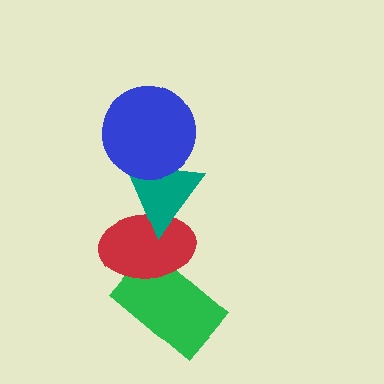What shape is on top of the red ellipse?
The teal triangle is on top of the red ellipse.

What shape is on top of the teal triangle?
The blue circle is on top of the teal triangle.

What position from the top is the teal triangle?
The teal triangle is 2nd from the top.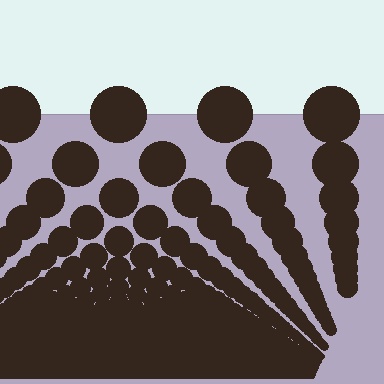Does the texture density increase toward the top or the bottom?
Density increases toward the bottom.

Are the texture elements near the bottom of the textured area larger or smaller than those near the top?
Smaller. The gradient is inverted — elements near the bottom are smaller and denser.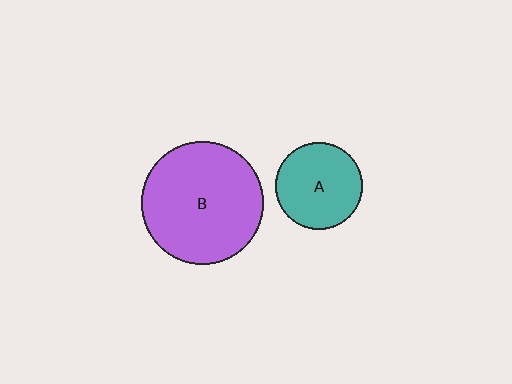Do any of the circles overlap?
No, none of the circles overlap.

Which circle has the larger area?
Circle B (purple).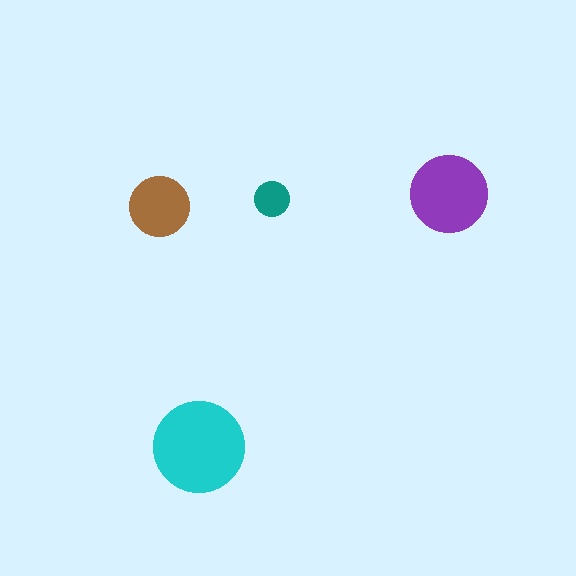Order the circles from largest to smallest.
the cyan one, the purple one, the brown one, the teal one.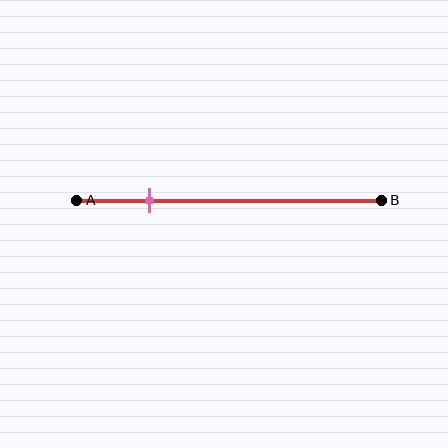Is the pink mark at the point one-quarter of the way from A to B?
Yes, the mark is approximately at the one-quarter point.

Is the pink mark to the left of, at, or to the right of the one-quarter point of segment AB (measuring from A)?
The pink mark is approximately at the one-quarter point of segment AB.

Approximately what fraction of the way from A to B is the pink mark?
The pink mark is approximately 25% of the way from A to B.